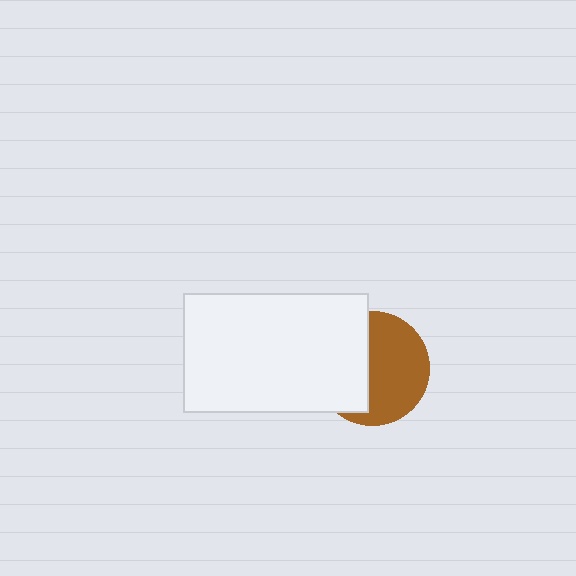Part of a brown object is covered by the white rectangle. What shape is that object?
It is a circle.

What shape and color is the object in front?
The object in front is a white rectangle.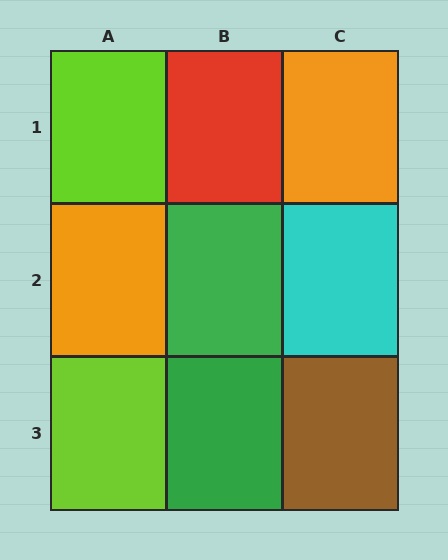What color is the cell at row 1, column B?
Red.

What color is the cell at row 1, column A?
Lime.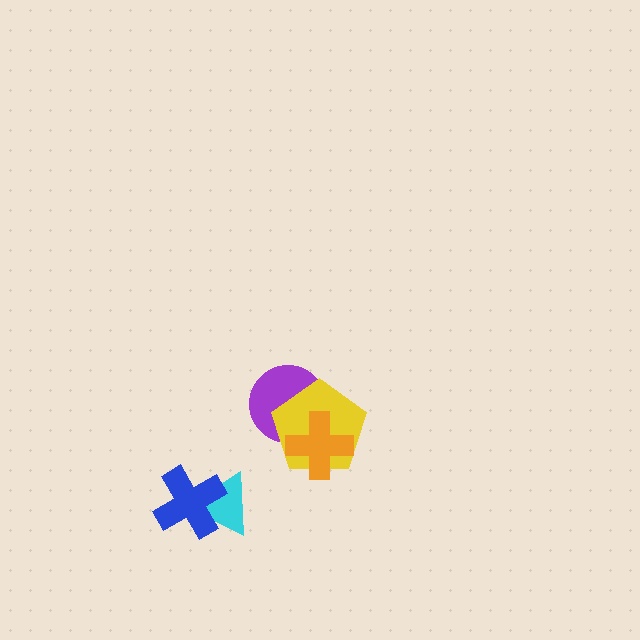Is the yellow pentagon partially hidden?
Yes, it is partially covered by another shape.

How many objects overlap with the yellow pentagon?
2 objects overlap with the yellow pentagon.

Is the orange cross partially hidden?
No, no other shape covers it.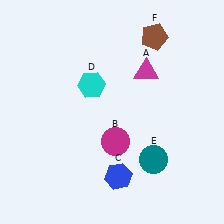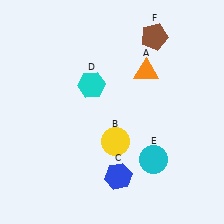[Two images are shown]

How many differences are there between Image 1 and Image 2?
There are 3 differences between the two images.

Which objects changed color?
A changed from magenta to orange. B changed from magenta to yellow. E changed from teal to cyan.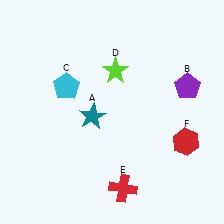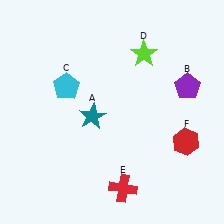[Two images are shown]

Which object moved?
The lime star (D) moved right.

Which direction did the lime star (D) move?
The lime star (D) moved right.